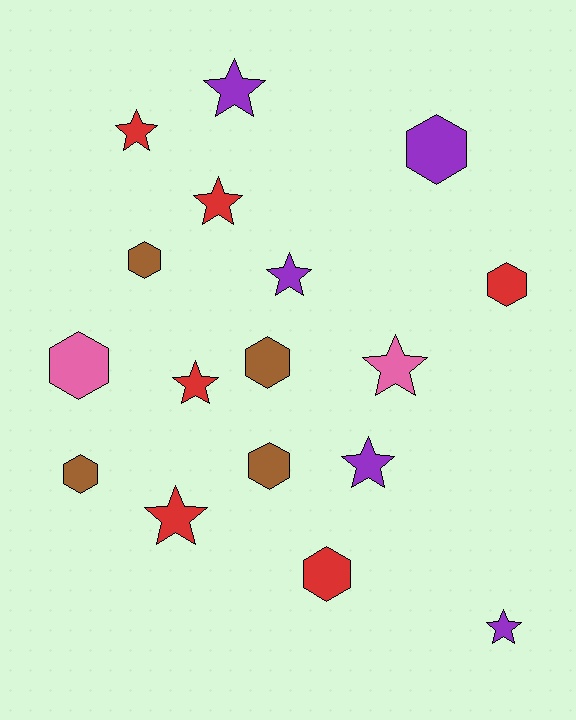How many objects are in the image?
There are 17 objects.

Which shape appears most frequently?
Star, with 9 objects.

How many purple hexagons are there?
There is 1 purple hexagon.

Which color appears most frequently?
Red, with 6 objects.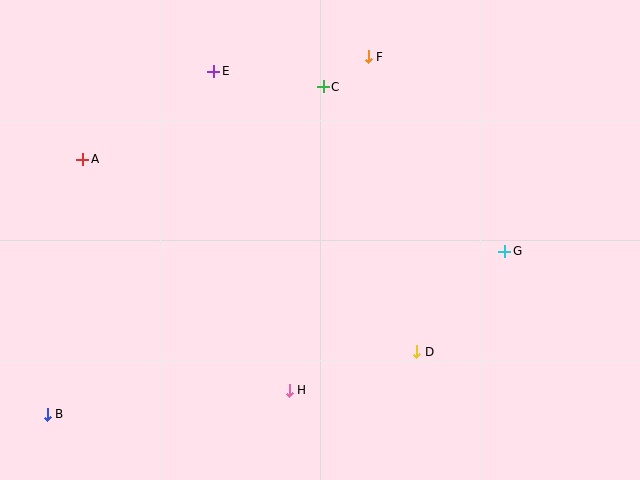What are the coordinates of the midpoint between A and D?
The midpoint between A and D is at (250, 255).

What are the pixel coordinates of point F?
Point F is at (368, 57).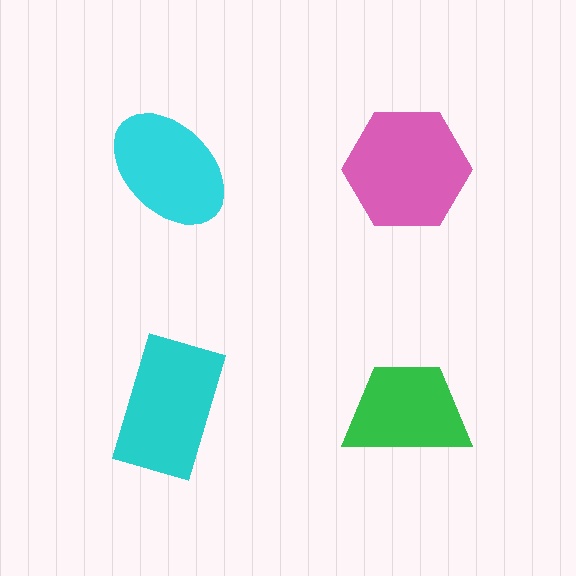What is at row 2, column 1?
A cyan rectangle.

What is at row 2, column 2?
A green trapezoid.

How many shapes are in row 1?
2 shapes.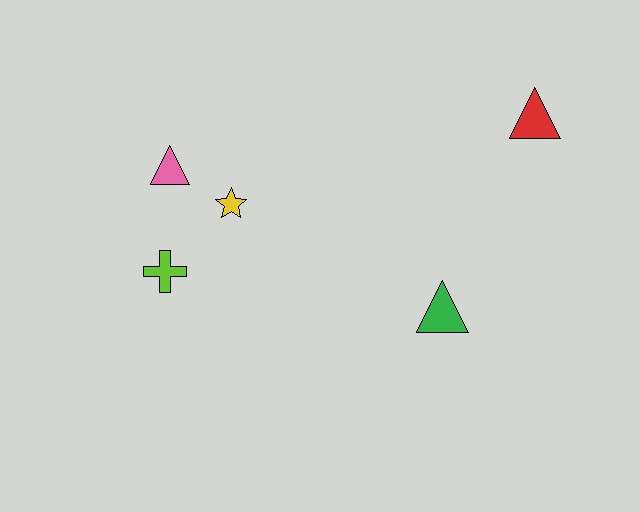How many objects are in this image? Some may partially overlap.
There are 5 objects.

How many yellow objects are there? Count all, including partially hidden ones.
There is 1 yellow object.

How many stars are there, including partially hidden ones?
There is 1 star.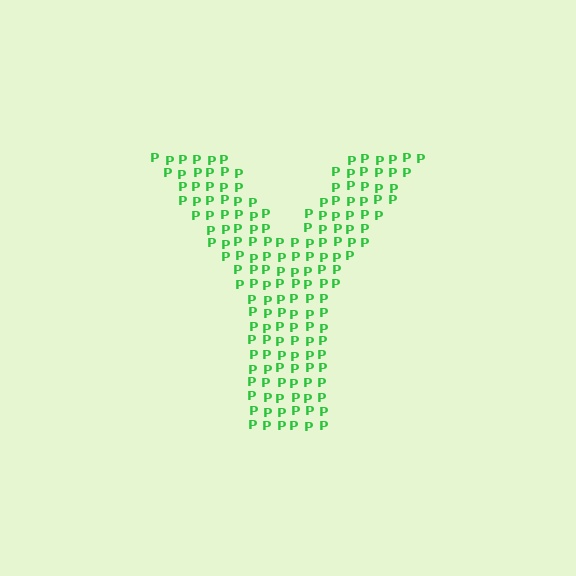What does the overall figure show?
The overall figure shows the letter Y.